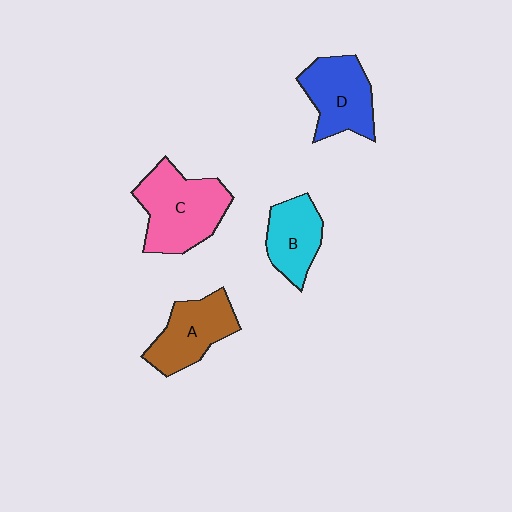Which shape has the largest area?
Shape C (pink).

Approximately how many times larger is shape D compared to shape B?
Approximately 1.2 times.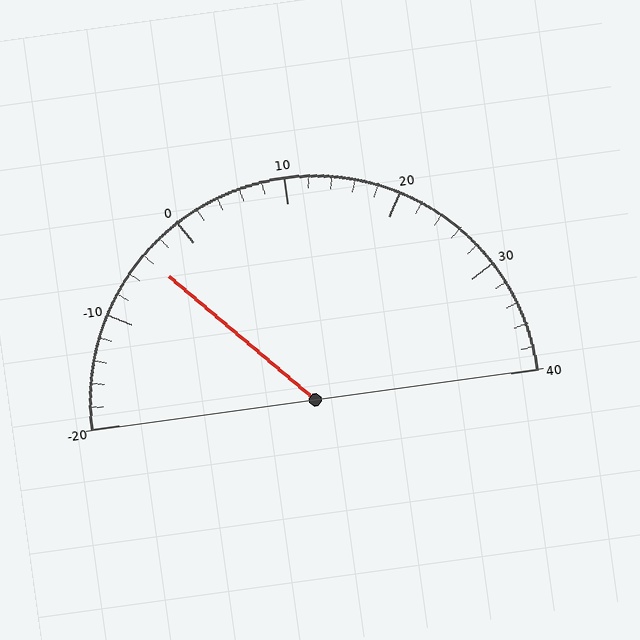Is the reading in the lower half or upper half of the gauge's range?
The reading is in the lower half of the range (-20 to 40).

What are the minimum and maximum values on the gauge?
The gauge ranges from -20 to 40.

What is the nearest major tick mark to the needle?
The nearest major tick mark is 0.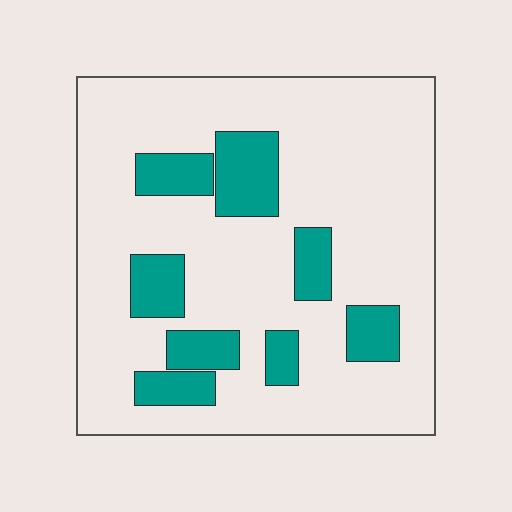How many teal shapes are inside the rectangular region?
8.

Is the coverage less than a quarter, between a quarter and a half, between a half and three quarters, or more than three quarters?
Less than a quarter.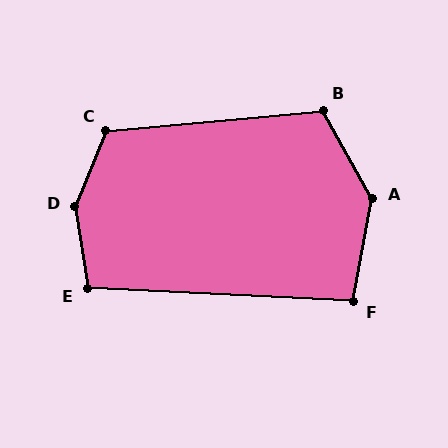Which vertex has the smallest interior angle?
F, at approximately 98 degrees.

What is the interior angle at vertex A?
Approximately 140 degrees (obtuse).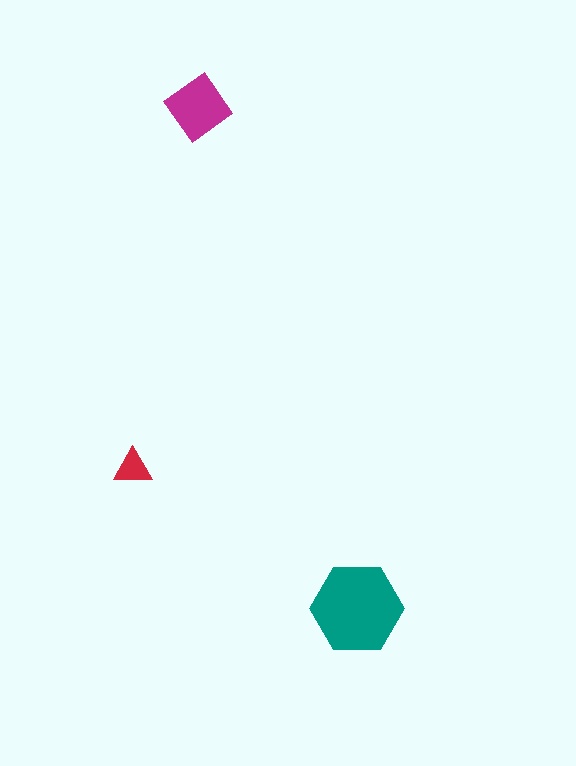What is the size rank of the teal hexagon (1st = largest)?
1st.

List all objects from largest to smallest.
The teal hexagon, the magenta diamond, the red triangle.